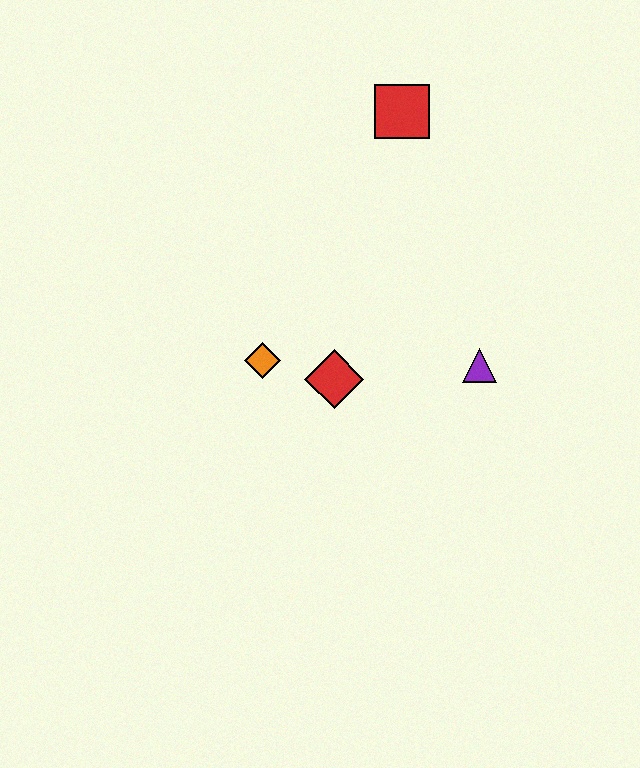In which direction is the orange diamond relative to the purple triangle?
The orange diamond is to the left of the purple triangle.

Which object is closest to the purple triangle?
The red diamond is closest to the purple triangle.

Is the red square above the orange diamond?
Yes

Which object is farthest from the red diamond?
The red square is farthest from the red diamond.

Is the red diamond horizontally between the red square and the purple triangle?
No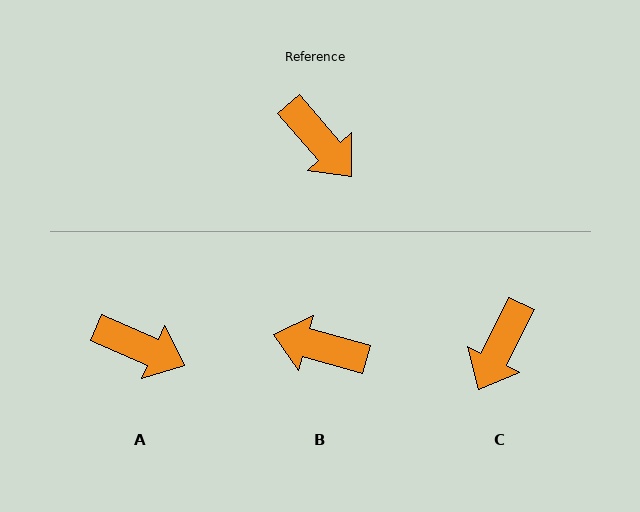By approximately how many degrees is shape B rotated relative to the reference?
Approximately 146 degrees clockwise.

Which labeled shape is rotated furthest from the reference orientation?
B, about 146 degrees away.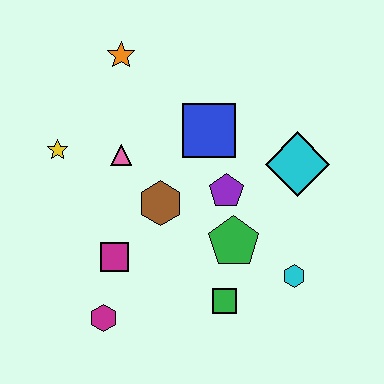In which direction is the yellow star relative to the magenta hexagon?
The yellow star is above the magenta hexagon.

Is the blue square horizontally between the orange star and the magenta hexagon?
No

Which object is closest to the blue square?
The purple pentagon is closest to the blue square.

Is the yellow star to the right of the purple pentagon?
No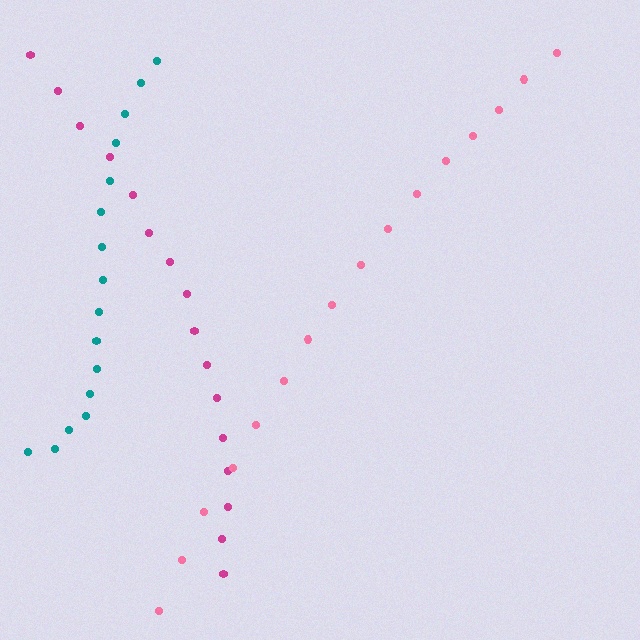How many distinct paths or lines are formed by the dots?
There are 3 distinct paths.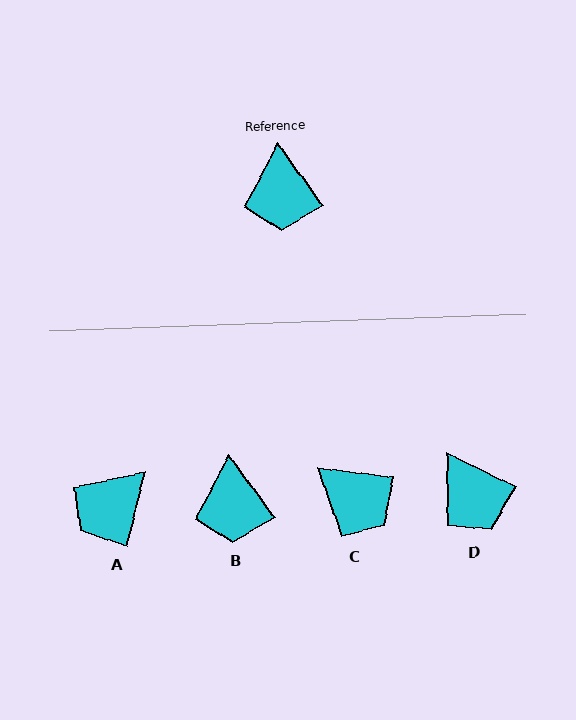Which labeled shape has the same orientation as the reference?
B.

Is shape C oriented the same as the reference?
No, it is off by about 47 degrees.